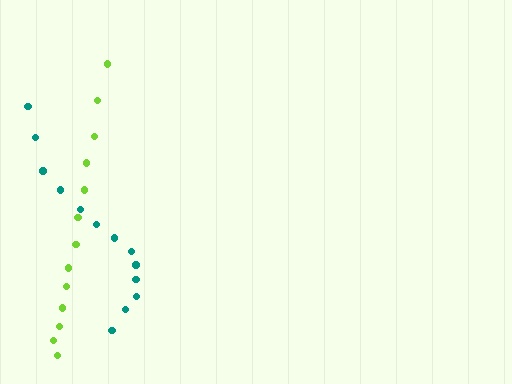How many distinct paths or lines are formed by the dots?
There are 2 distinct paths.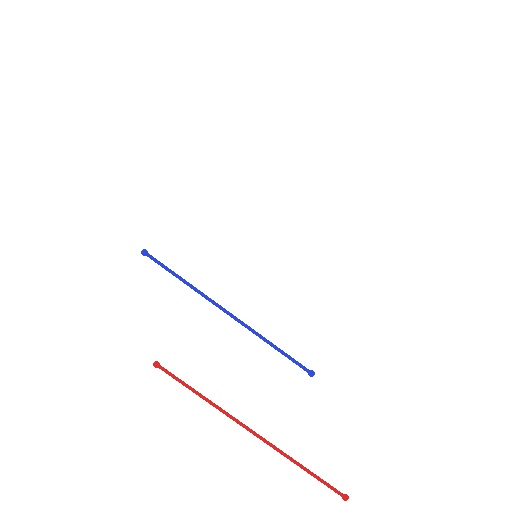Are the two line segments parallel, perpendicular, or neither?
Parallel — their directions differ by only 0.8°.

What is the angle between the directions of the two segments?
Approximately 1 degree.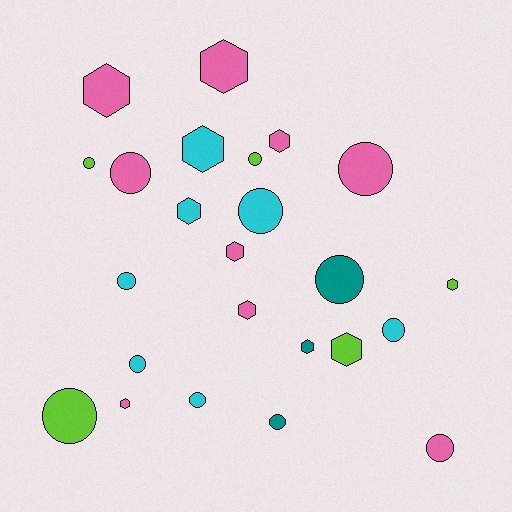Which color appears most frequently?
Pink, with 9 objects.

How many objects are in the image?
There are 24 objects.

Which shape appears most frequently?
Circle, with 13 objects.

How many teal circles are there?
There are 2 teal circles.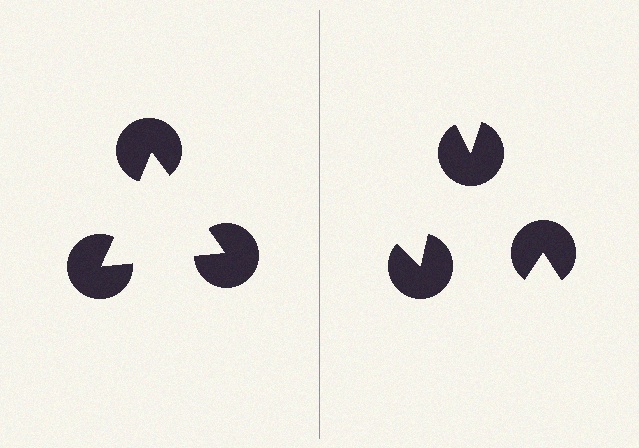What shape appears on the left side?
An illusory triangle.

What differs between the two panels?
The pac-man discs are positioned identically on both sides; only the wedge orientations differ. On the left they align to a triangle; on the right they are misaligned.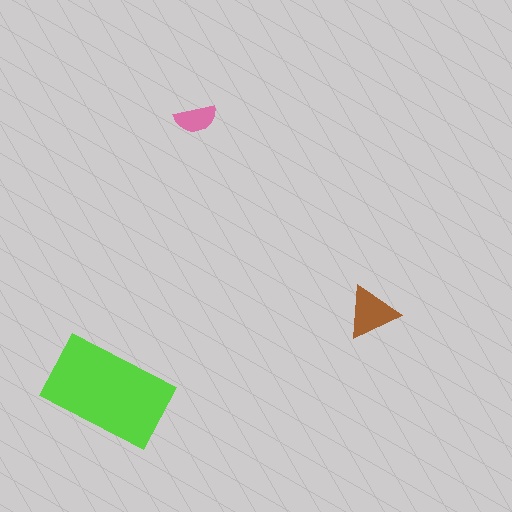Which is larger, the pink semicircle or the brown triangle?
The brown triangle.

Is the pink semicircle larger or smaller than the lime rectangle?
Smaller.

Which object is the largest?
The lime rectangle.